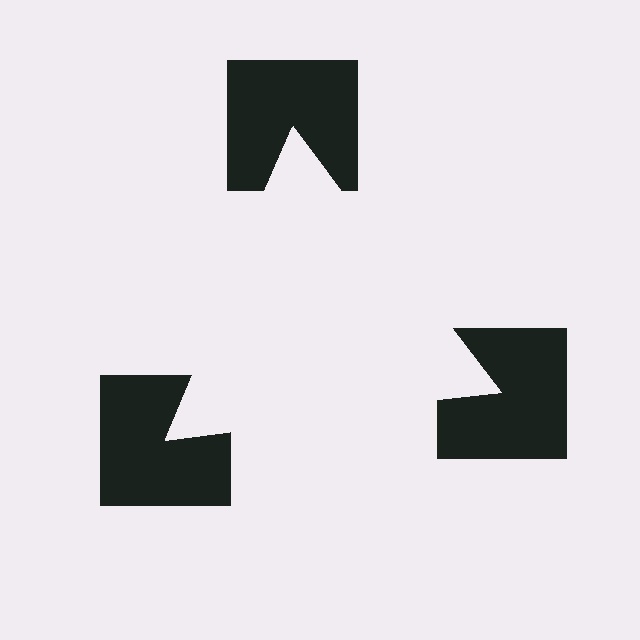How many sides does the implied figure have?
3 sides.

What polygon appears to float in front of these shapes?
An illusory triangle — its edges are inferred from the aligned wedge cuts in the notched squares, not physically drawn.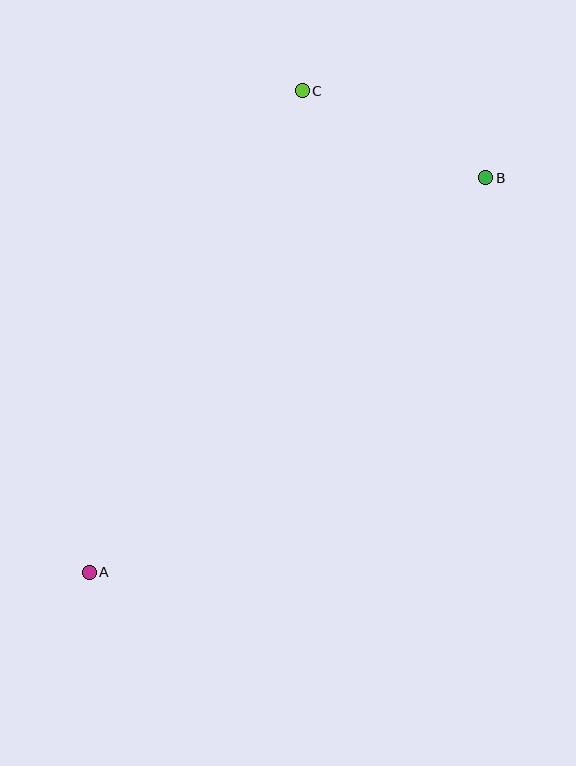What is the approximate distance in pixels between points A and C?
The distance between A and C is approximately 527 pixels.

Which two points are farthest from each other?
Points A and B are farthest from each other.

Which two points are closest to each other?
Points B and C are closest to each other.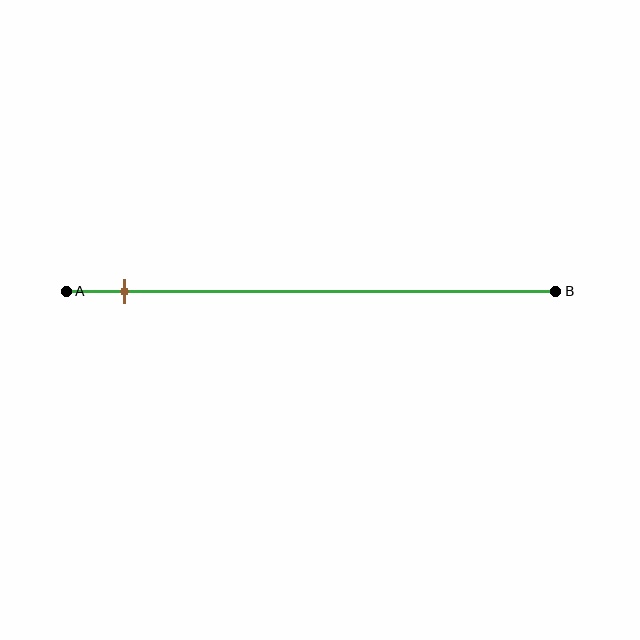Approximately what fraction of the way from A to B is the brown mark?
The brown mark is approximately 10% of the way from A to B.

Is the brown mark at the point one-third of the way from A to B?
No, the mark is at about 10% from A, not at the 33% one-third point.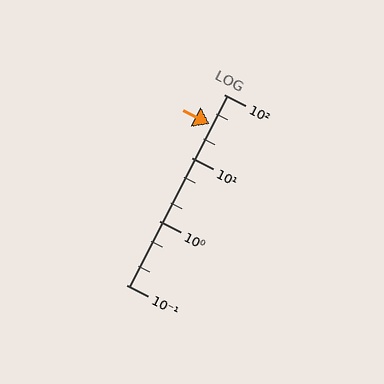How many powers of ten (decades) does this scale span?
The scale spans 3 decades, from 0.1 to 100.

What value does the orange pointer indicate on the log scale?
The pointer indicates approximately 34.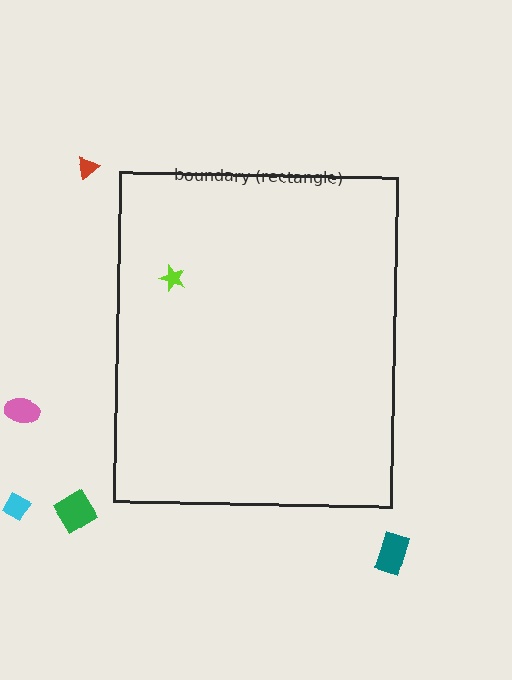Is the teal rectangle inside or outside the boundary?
Outside.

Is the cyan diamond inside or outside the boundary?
Outside.